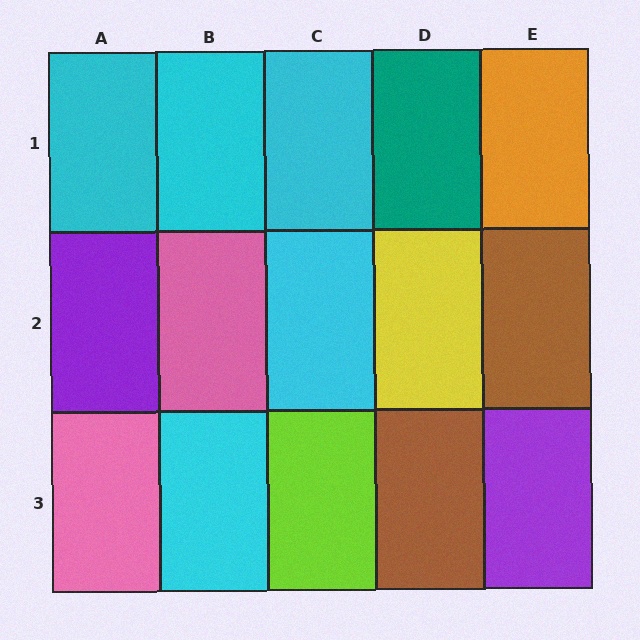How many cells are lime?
1 cell is lime.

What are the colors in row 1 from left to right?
Cyan, cyan, cyan, teal, orange.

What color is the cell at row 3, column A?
Pink.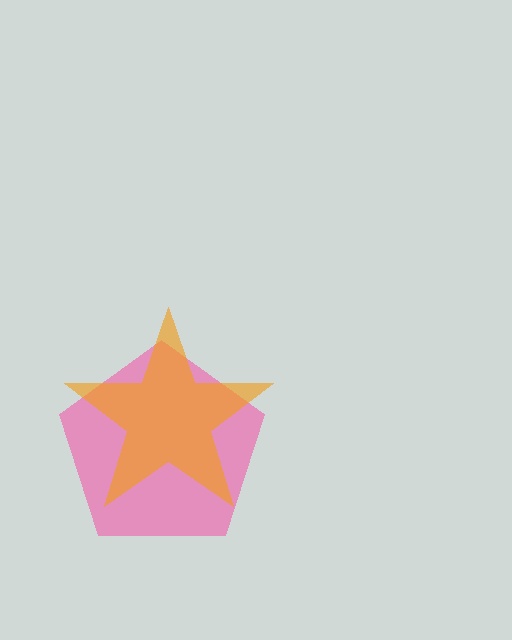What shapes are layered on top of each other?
The layered shapes are: a pink pentagon, an orange star.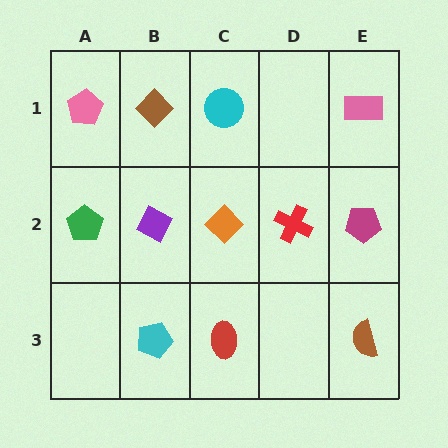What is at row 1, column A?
A pink pentagon.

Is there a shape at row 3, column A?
No, that cell is empty.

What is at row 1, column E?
A pink rectangle.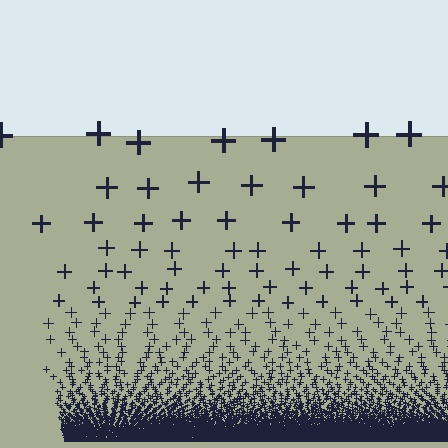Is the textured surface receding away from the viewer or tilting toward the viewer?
The surface appears to tilt toward the viewer. Texture elements get larger and sparser toward the top.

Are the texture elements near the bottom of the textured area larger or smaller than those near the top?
Smaller. The gradient is inverted — elements near the bottom are smaller and denser.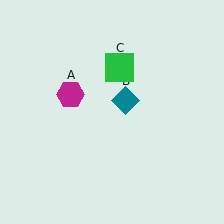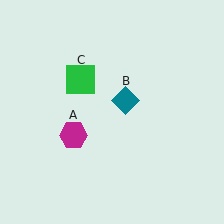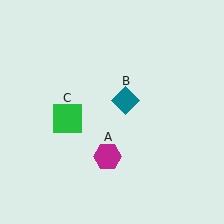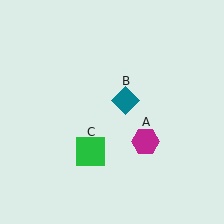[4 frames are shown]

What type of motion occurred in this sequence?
The magenta hexagon (object A), green square (object C) rotated counterclockwise around the center of the scene.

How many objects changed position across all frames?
2 objects changed position: magenta hexagon (object A), green square (object C).